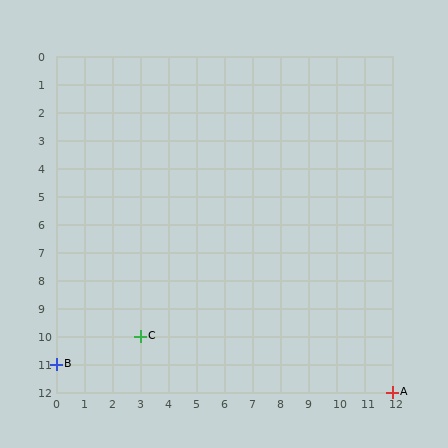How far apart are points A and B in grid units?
Points A and B are 12 columns and 1 row apart (about 12.0 grid units diagonally).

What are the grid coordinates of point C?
Point C is at grid coordinates (3, 10).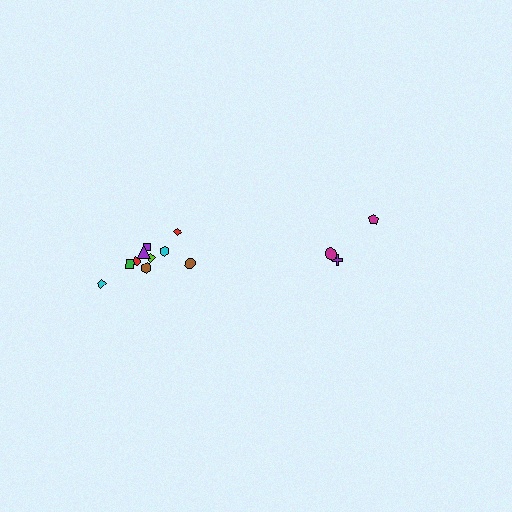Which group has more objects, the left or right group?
The left group.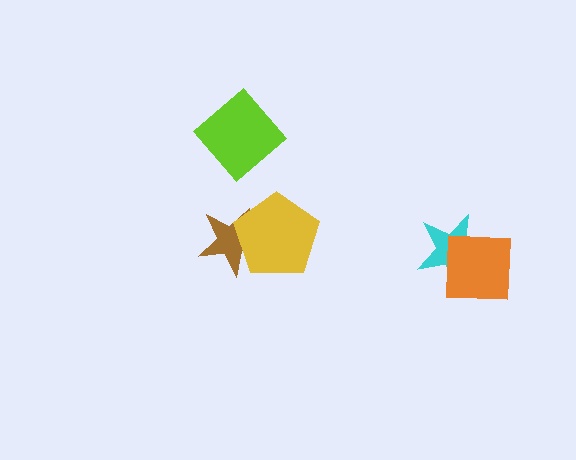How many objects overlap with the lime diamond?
0 objects overlap with the lime diamond.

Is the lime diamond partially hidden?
No, no other shape covers it.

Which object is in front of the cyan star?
The orange square is in front of the cyan star.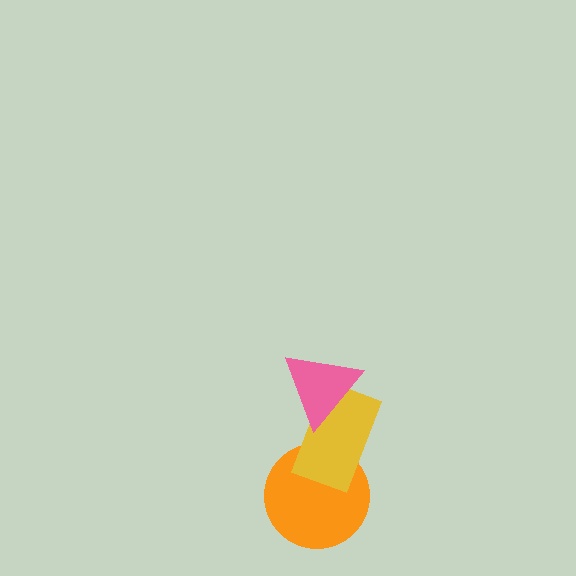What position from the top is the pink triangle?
The pink triangle is 1st from the top.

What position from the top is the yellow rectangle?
The yellow rectangle is 2nd from the top.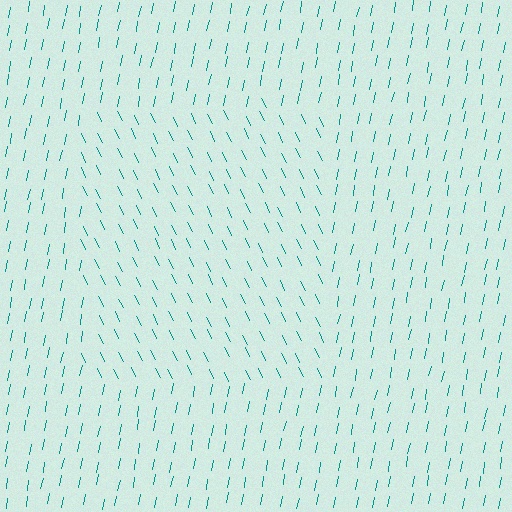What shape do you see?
I see a rectangle.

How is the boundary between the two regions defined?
The boundary is defined purely by a change in line orientation (approximately 37 degrees difference). All lines are the same color and thickness.